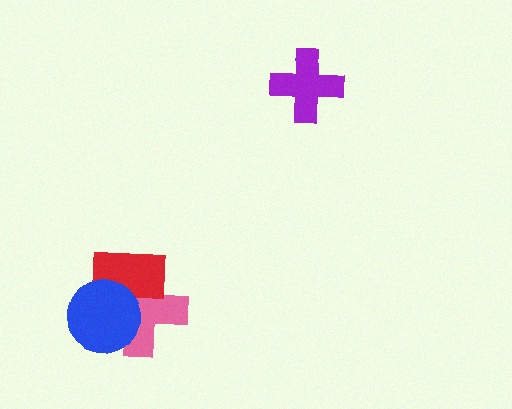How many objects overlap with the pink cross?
2 objects overlap with the pink cross.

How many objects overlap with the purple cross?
0 objects overlap with the purple cross.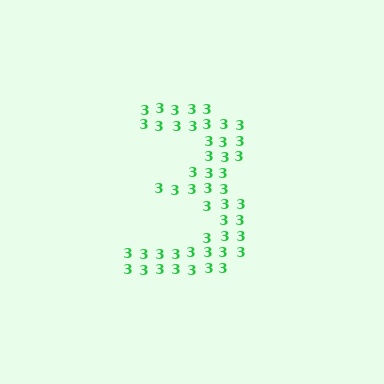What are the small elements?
The small elements are digit 3's.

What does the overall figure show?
The overall figure shows the digit 3.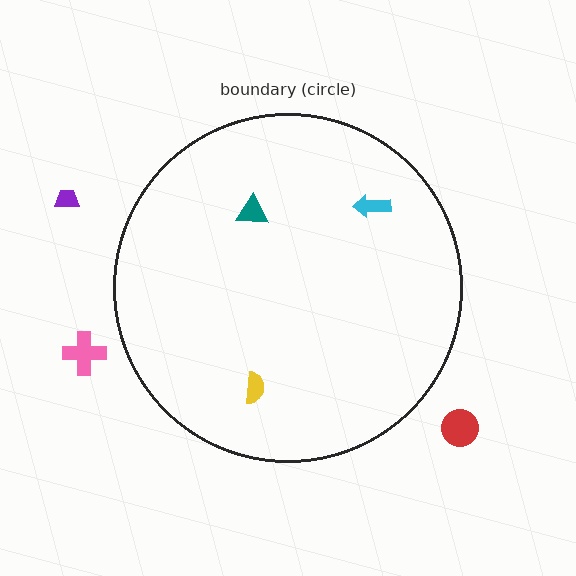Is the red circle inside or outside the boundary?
Outside.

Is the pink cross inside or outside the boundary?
Outside.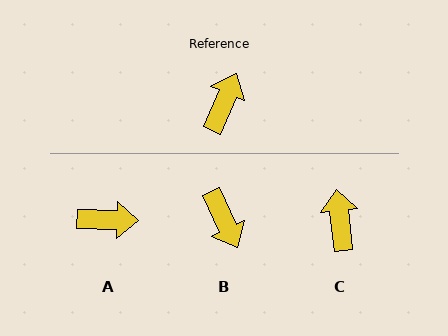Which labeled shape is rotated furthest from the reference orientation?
B, about 132 degrees away.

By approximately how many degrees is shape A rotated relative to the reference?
Approximately 69 degrees clockwise.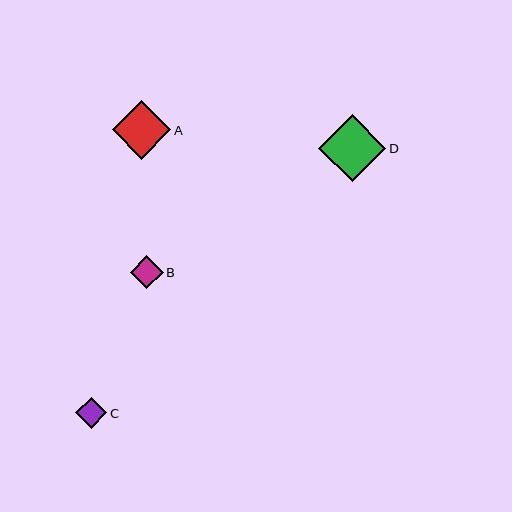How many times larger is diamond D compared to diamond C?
Diamond D is approximately 2.1 times the size of diamond C.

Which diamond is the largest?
Diamond D is the largest with a size of approximately 67 pixels.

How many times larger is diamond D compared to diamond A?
Diamond D is approximately 1.1 times the size of diamond A.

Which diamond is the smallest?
Diamond C is the smallest with a size of approximately 32 pixels.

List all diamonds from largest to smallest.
From largest to smallest: D, A, B, C.